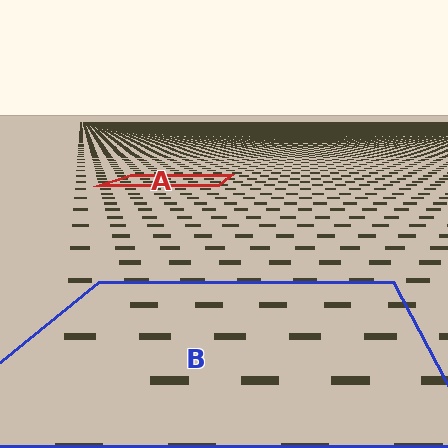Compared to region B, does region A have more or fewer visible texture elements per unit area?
Region A has more texture elements per unit area — they are packed more densely because it is farther away.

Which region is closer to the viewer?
Region B is closer. The texture elements there are larger and more spread out.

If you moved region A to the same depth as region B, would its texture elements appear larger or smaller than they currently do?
They would appear larger. At a closer depth, the same texture elements are projected at a bigger on-screen size.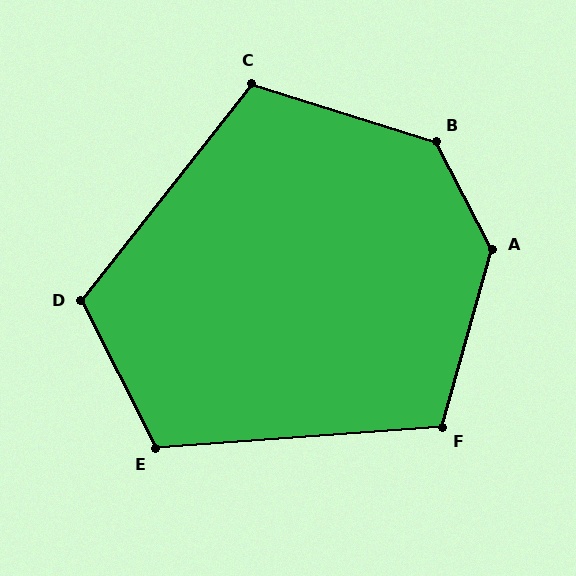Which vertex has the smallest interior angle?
F, at approximately 110 degrees.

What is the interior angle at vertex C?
Approximately 111 degrees (obtuse).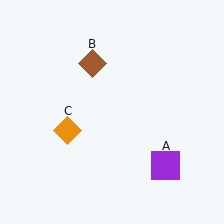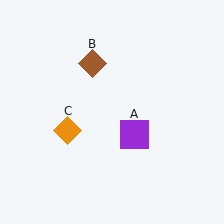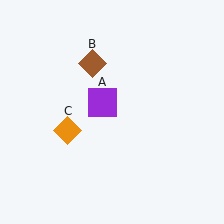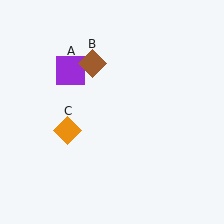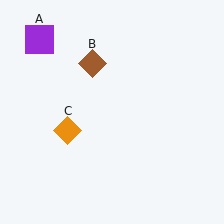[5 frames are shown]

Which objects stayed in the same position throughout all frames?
Brown diamond (object B) and orange diamond (object C) remained stationary.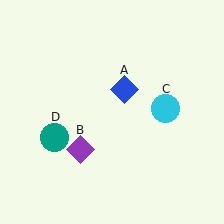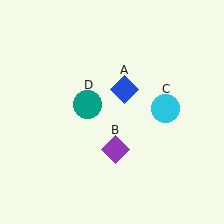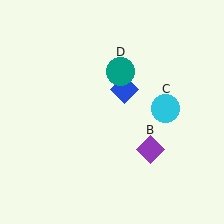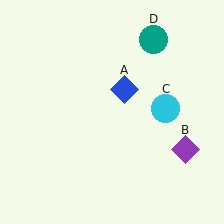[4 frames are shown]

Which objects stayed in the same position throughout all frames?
Blue diamond (object A) and cyan circle (object C) remained stationary.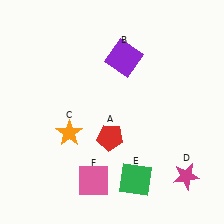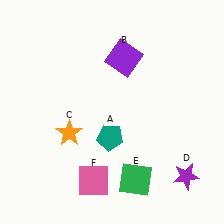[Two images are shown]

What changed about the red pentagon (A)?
In Image 1, A is red. In Image 2, it changed to teal.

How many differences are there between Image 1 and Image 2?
There are 2 differences between the two images.